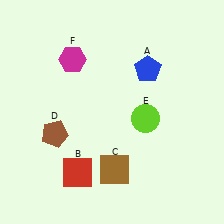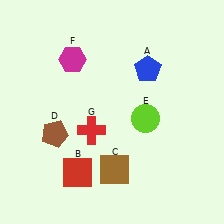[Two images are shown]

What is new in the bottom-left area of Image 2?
A red cross (G) was added in the bottom-left area of Image 2.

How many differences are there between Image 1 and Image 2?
There is 1 difference between the two images.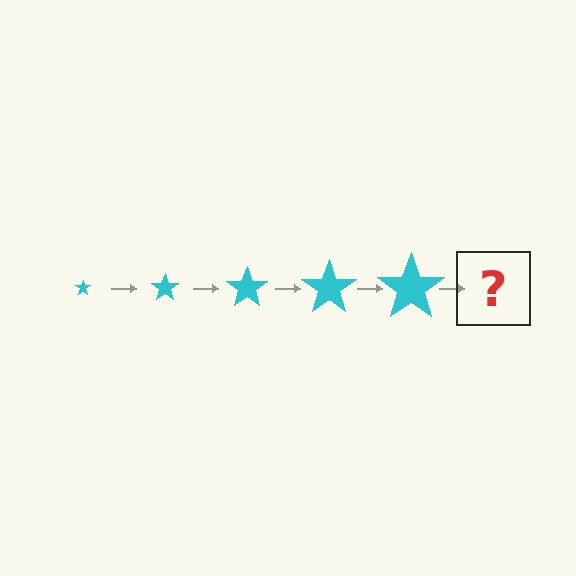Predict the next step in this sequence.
The next step is a cyan star, larger than the previous one.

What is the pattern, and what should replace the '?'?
The pattern is that the star gets progressively larger each step. The '?' should be a cyan star, larger than the previous one.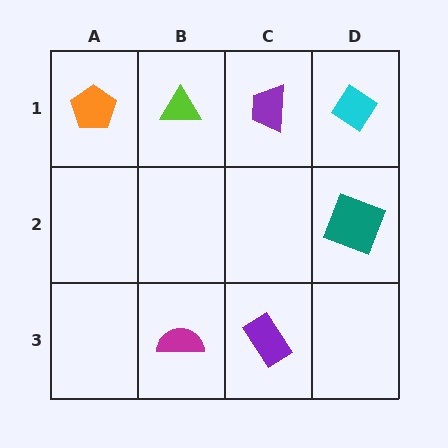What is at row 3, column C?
A purple rectangle.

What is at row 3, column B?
A magenta semicircle.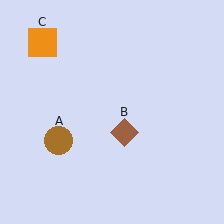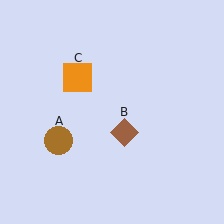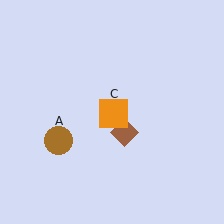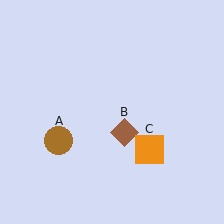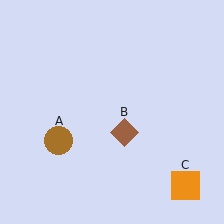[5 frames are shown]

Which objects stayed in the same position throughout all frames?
Brown circle (object A) and brown diamond (object B) remained stationary.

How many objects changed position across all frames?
1 object changed position: orange square (object C).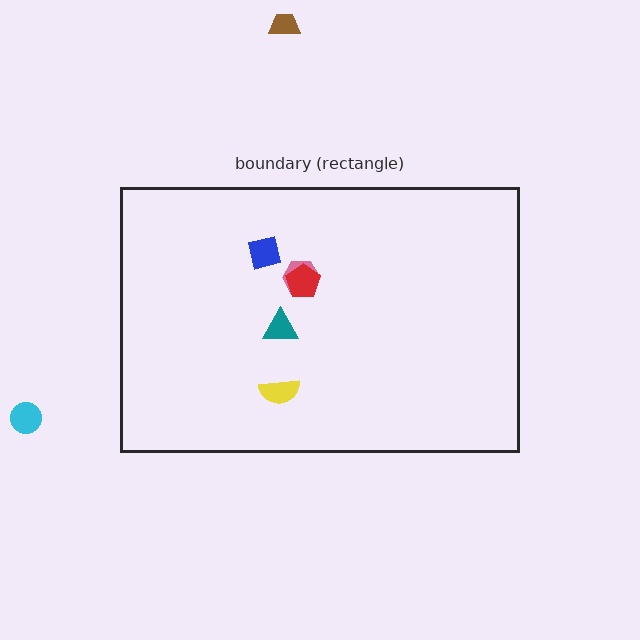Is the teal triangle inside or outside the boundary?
Inside.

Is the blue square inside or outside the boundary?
Inside.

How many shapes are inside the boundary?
5 inside, 2 outside.